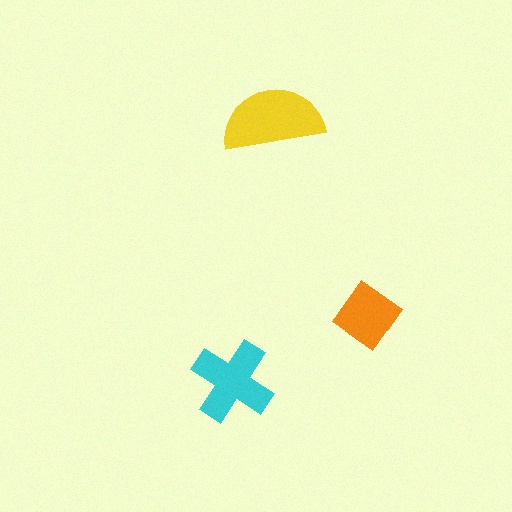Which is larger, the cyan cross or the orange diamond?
The cyan cross.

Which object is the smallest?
The orange diamond.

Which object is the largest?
The yellow semicircle.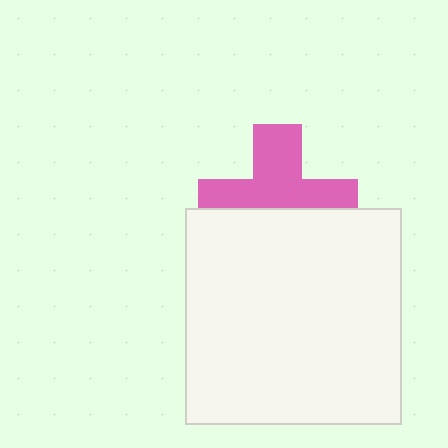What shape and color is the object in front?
The object in front is a white square.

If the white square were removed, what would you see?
You would see the complete pink cross.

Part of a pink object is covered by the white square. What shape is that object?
It is a cross.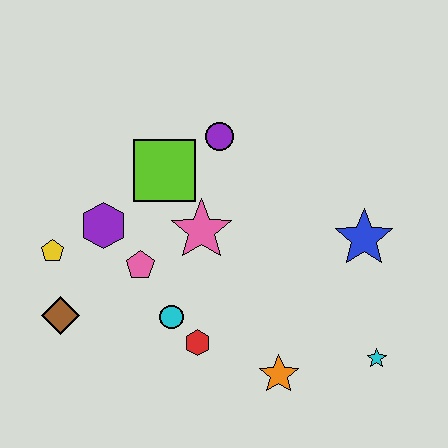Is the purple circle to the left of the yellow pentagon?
No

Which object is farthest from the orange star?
The yellow pentagon is farthest from the orange star.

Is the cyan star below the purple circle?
Yes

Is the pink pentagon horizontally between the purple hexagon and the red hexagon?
Yes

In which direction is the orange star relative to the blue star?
The orange star is below the blue star.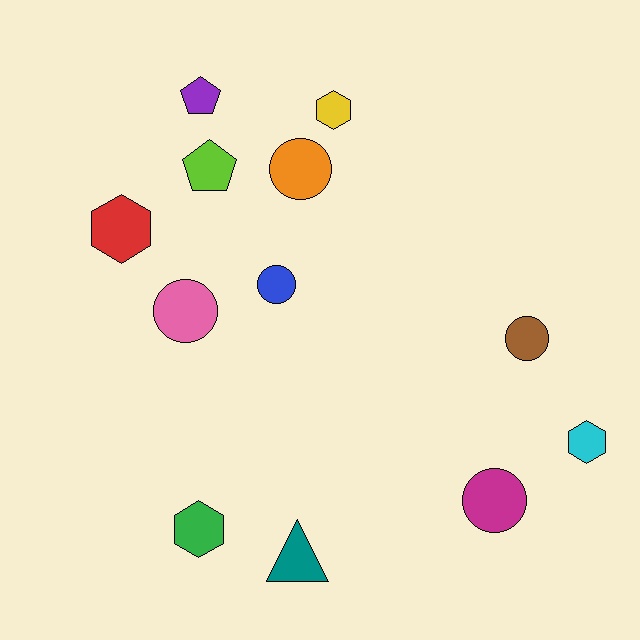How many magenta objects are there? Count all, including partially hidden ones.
There is 1 magenta object.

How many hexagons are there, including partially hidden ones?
There are 4 hexagons.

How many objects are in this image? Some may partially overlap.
There are 12 objects.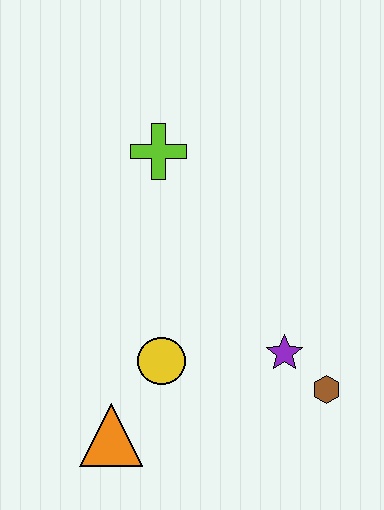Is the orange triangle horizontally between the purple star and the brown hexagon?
No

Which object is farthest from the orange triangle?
The lime cross is farthest from the orange triangle.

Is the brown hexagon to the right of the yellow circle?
Yes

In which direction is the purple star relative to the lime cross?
The purple star is below the lime cross.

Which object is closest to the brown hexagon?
The purple star is closest to the brown hexagon.